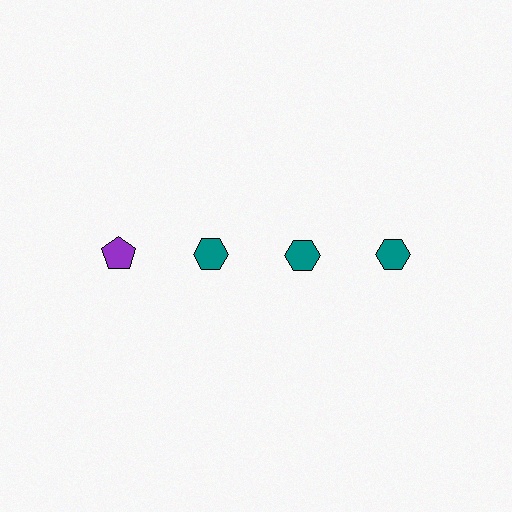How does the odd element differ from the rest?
It differs in both color (purple instead of teal) and shape (pentagon instead of hexagon).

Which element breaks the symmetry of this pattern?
The purple pentagon in the top row, leftmost column breaks the symmetry. All other shapes are teal hexagons.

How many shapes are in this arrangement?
There are 4 shapes arranged in a grid pattern.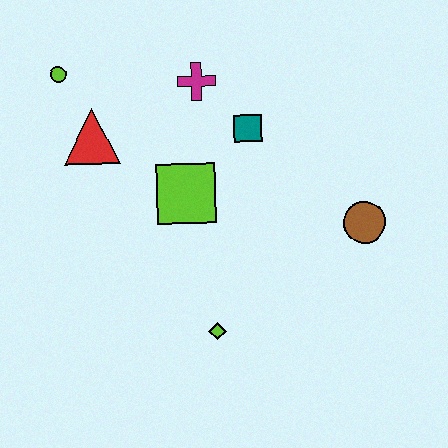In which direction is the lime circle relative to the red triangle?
The lime circle is above the red triangle.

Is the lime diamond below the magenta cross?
Yes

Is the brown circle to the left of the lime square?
No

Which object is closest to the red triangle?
The lime circle is closest to the red triangle.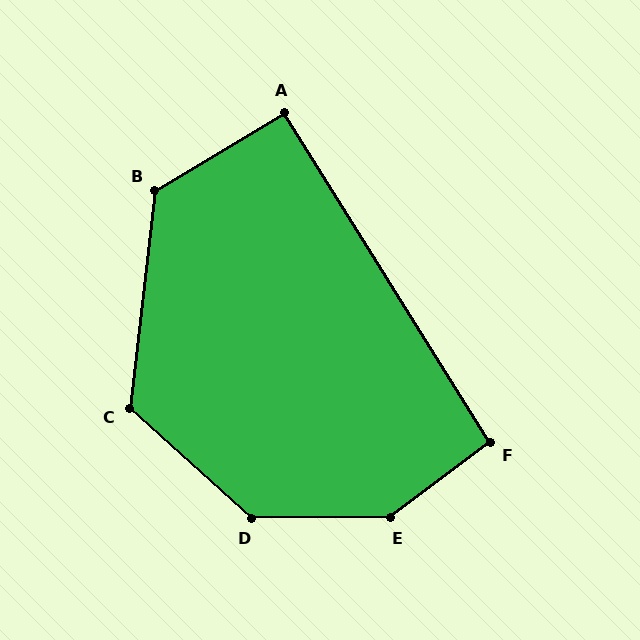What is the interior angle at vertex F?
Approximately 95 degrees (approximately right).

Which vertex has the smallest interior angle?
A, at approximately 91 degrees.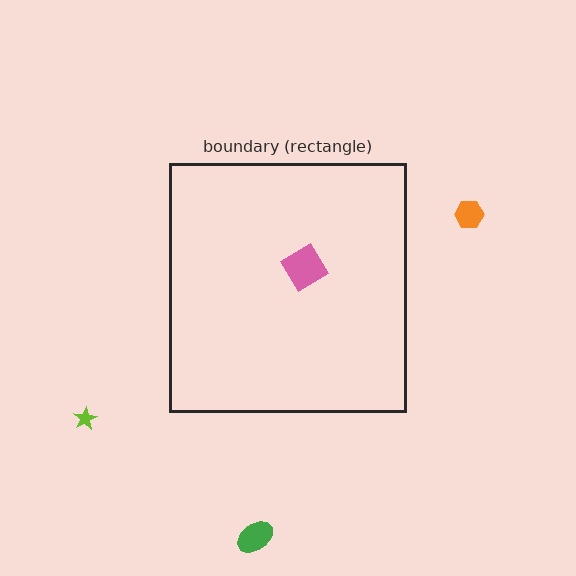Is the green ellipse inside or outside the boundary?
Outside.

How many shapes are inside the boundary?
1 inside, 3 outside.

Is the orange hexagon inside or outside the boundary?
Outside.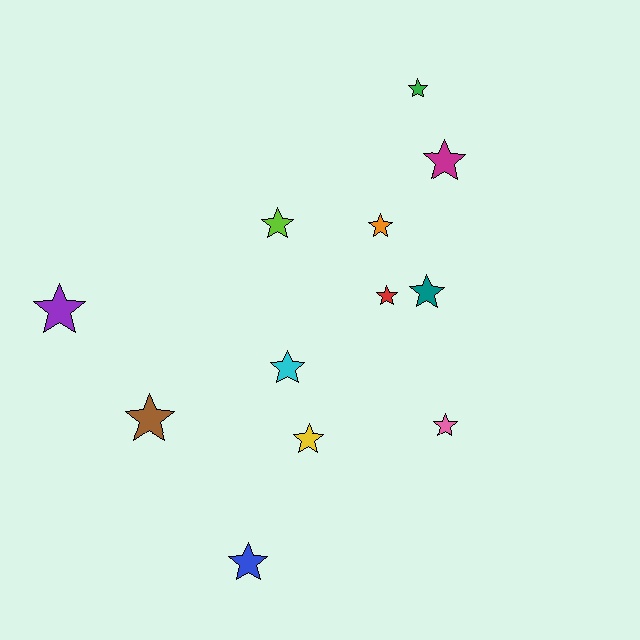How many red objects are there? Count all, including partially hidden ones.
There is 1 red object.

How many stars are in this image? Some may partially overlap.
There are 12 stars.